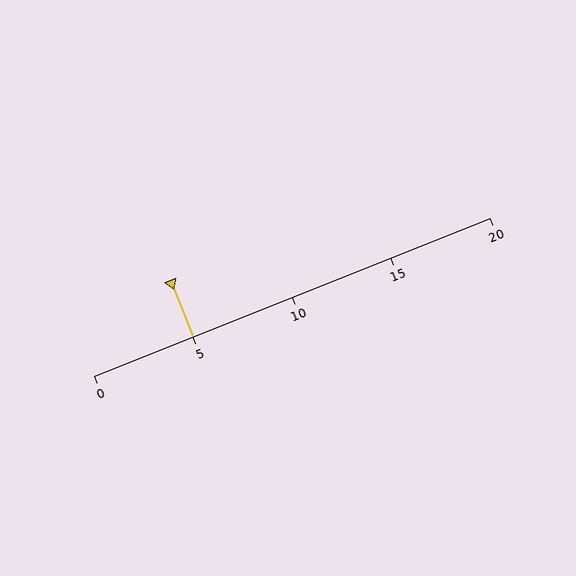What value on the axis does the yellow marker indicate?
The marker indicates approximately 5.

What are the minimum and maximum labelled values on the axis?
The axis runs from 0 to 20.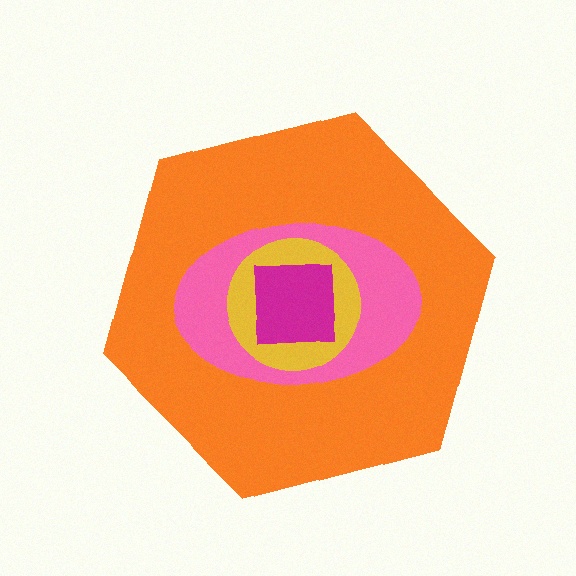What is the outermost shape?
The orange hexagon.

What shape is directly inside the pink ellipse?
The yellow circle.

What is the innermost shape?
The magenta square.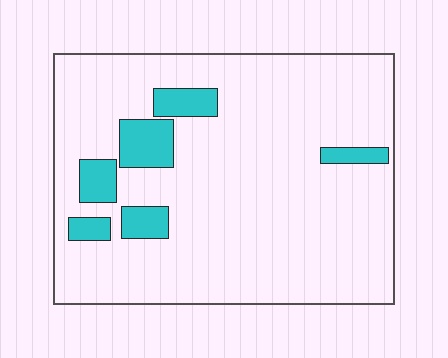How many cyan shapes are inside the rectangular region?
6.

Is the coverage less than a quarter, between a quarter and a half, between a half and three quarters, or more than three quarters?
Less than a quarter.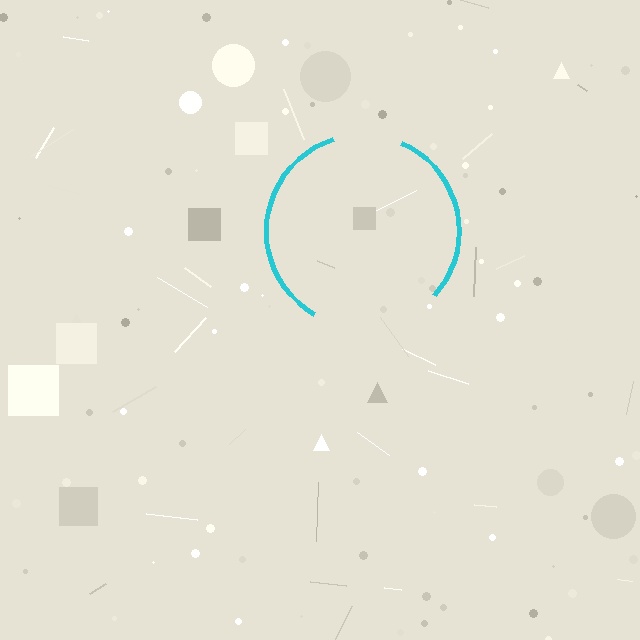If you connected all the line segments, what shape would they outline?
They would outline a circle.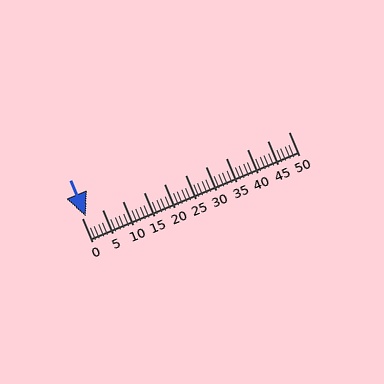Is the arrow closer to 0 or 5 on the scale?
The arrow is closer to 0.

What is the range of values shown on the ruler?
The ruler shows values from 0 to 50.